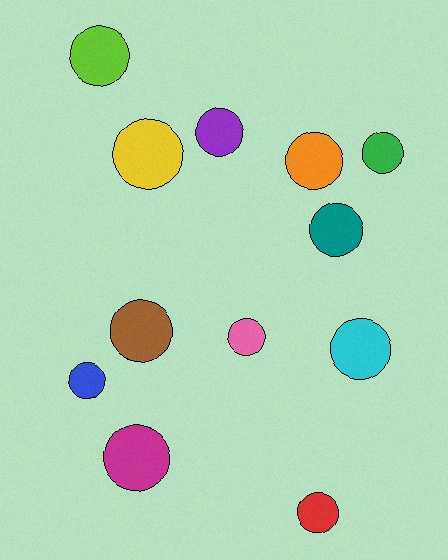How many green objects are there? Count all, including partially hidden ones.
There is 1 green object.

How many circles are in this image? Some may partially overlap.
There are 12 circles.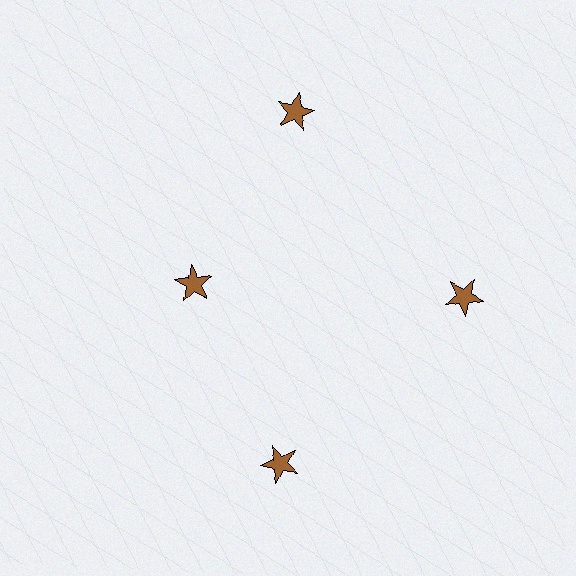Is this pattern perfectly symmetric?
No. The 4 brown stars are arranged in a ring, but one element near the 9 o'clock position is pulled inward toward the center, breaking the 4-fold rotational symmetry.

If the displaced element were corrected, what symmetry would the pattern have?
It would have 4-fold rotational symmetry — the pattern would map onto itself every 90 degrees.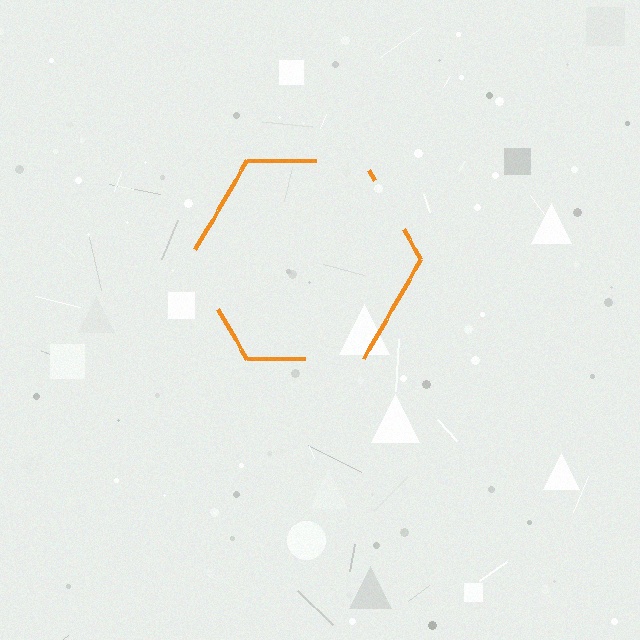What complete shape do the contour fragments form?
The contour fragments form a hexagon.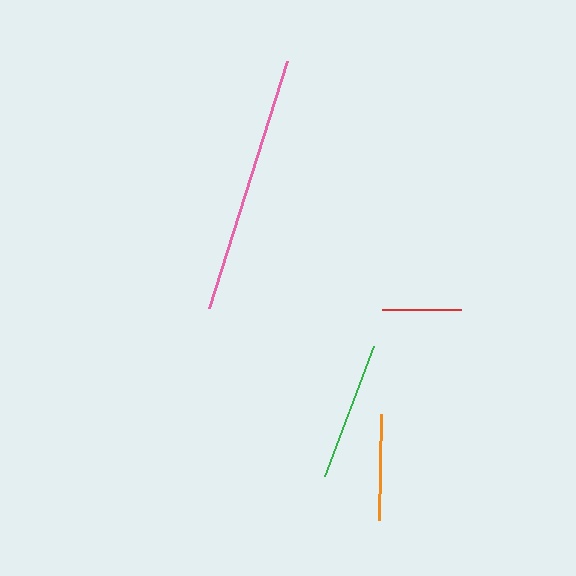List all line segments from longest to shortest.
From longest to shortest: pink, green, orange, red.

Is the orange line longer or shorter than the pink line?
The pink line is longer than the orange line.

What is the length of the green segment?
The green segment is approximately 139 pixels long.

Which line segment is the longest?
The pink line is the longest at approximately 259 pixels.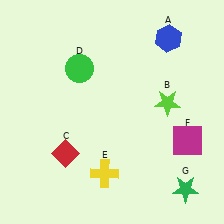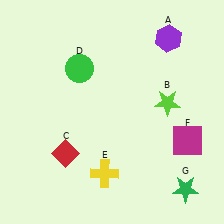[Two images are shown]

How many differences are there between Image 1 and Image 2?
There is 1 difference between the two images.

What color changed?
The hexagon (A) changed from blue in Image 1 to purple in Image 2.